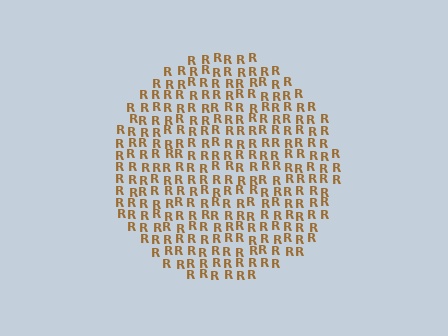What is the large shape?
The large shape is a circle.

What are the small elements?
The small elements are letter R's.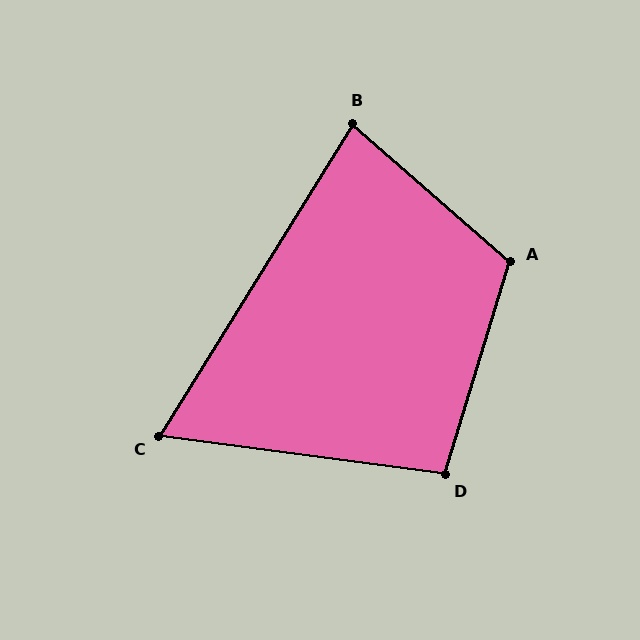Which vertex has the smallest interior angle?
C, at approximately 66 degrees.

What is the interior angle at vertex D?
Approximately 99 degrees (obtuse).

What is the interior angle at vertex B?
Approximately 81 degrees (acute).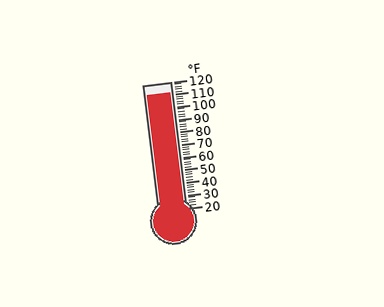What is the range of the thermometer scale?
The thermometer scale ranges from 20°F to 120°F.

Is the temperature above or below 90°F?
The temperature is above 90°F.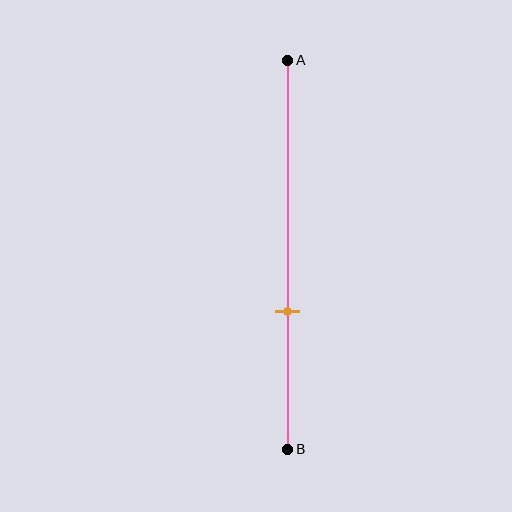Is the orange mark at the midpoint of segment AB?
No, the mark is at about 65% from A, not at the 50% midpoint.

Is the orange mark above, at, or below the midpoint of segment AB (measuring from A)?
The orange mark is below the midpoint of segment AB.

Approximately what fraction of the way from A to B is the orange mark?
The orange mark is approximately 65% of the way from A to B.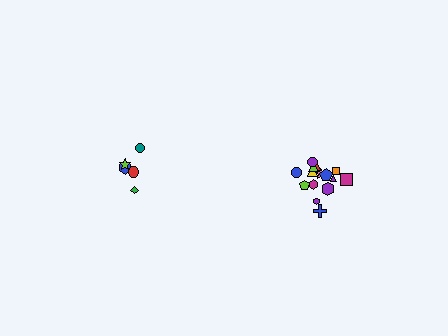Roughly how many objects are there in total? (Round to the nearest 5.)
Roughly 20 objects in total.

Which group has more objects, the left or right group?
The right group.